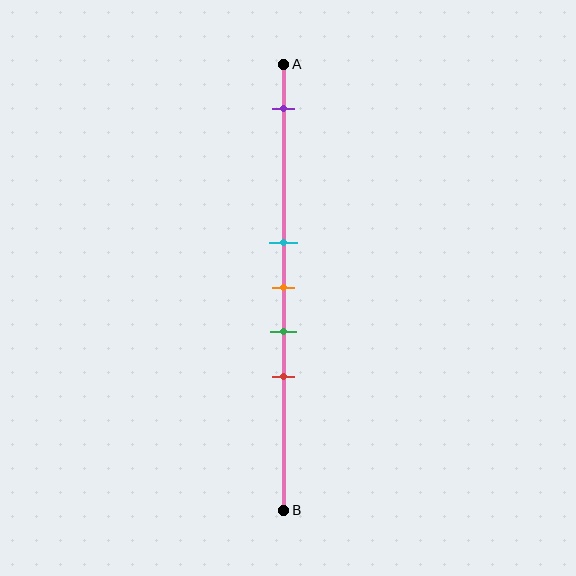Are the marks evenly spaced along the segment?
No, the marks are not evenly spaced.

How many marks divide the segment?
There are 5 marks dividing the segment.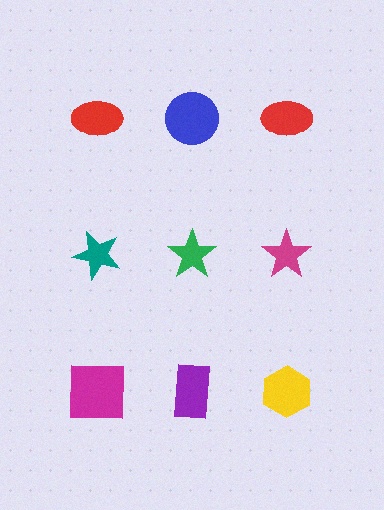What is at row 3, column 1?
A magenta square.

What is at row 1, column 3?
A red ellipse.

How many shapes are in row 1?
3 shapes.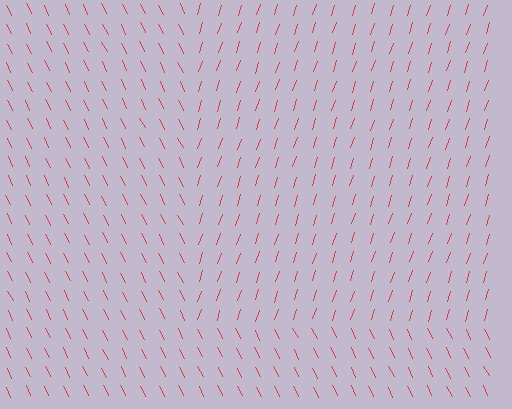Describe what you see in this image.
The image is filled with small red line segments. A rectangle region in the image has lines oriented differently from the surrounding lines, creating a visible texture boundary.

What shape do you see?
I see a rectangle.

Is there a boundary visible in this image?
Yes, there is a texture boundary formed by a change in line orientation.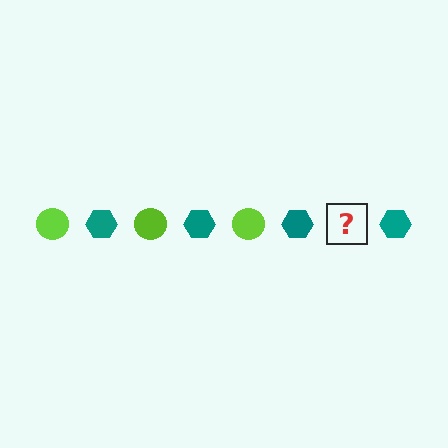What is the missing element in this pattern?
The missing element is a lime circle.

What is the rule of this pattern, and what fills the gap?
The rule is that the pattern alternates between lime circle and teal hexagon. The gap should be filled with a lime circle.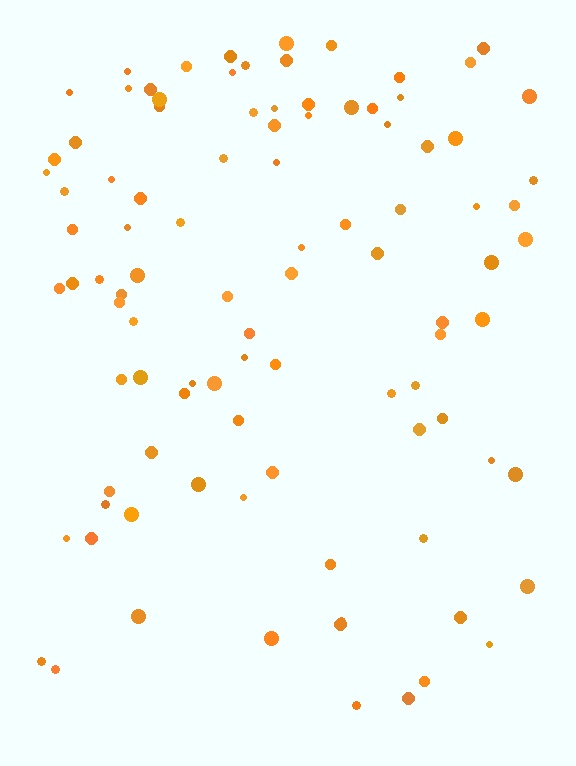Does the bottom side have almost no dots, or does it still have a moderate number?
Still a moderate number, just noticeably fewer than the top.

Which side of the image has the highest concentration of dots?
The top.